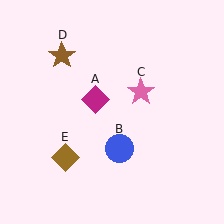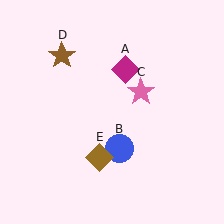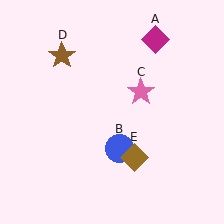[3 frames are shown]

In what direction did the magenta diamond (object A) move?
The magenta diamond (object A) moved up and to the right.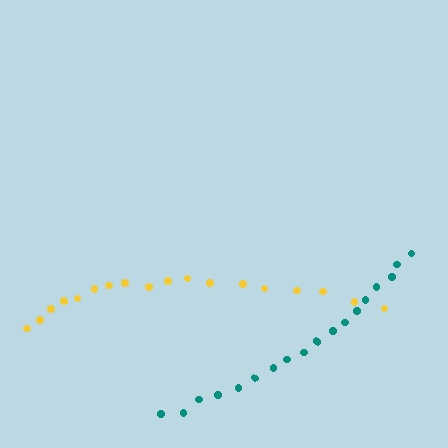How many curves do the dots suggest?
There are 2 distinct paths.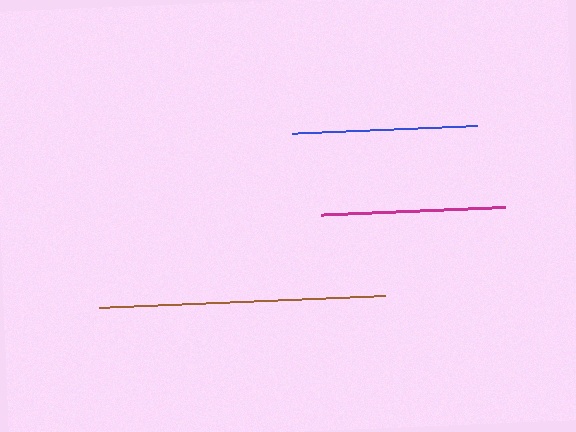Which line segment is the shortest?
The magenta line is the shortest at approximately 185 pixels.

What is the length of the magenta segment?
The magenta segment is approximately 185 pixels long.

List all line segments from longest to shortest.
From longest to shortest: brown, blue, magenta.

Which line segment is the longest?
The brown line is the longest at approximately 287 pixels.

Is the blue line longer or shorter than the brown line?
The brown line is longer than the blue line.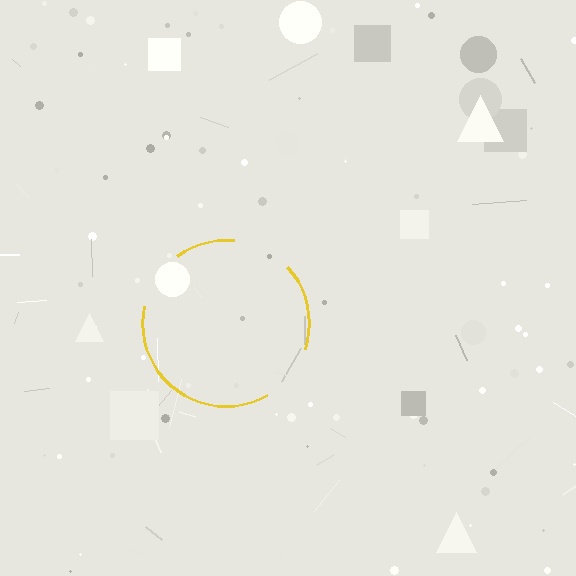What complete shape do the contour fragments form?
The contour fragments form a circle.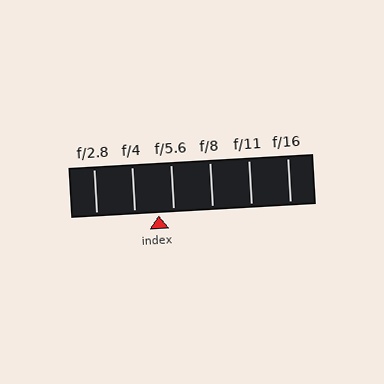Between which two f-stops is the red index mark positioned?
The index mark is between f/4 and f/5.6.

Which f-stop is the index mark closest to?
The index mark is closest to f/5.6.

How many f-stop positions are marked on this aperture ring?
There are 6 f-stop positions marked.